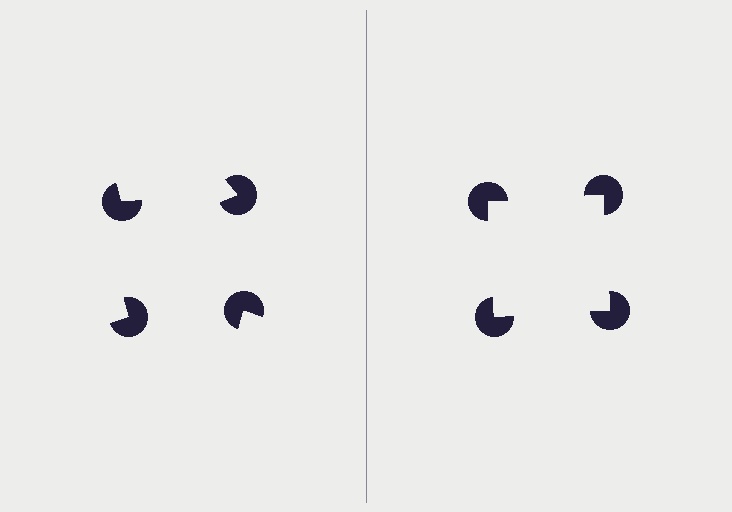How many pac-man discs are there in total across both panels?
8 — 4 on each side.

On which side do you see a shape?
An illusory square appears on the right side. On the left side the wedge cuts are rotated, so no coherent shape forms.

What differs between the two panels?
The pac-man discs are positioned identically on both sides; only the wedge orientations differ. On the right they align to a square; on the left they are misaligned.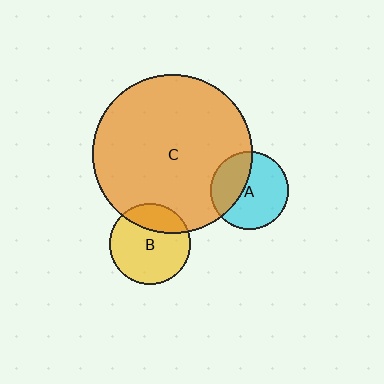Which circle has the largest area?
Circle C (orange).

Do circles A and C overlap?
Yes.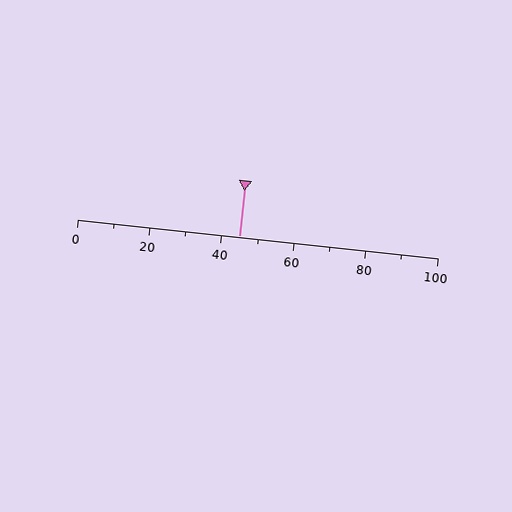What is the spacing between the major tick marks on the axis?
The major ticks are spaced 20 apart.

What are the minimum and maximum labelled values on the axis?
The axis runs from 0 to 100.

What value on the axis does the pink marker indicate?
The marker indicates approximately 45.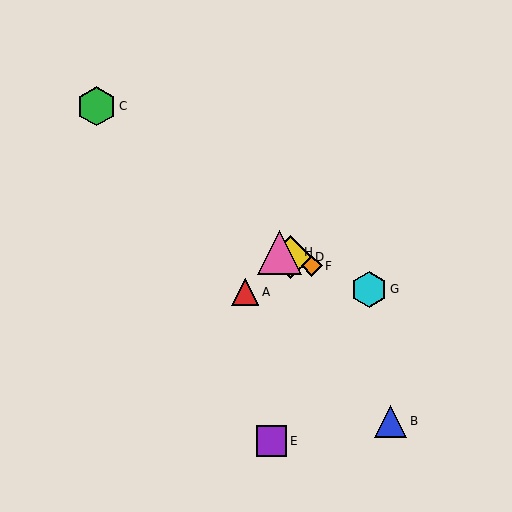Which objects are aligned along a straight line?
Objects D, F, G, H are aligned along a straight line.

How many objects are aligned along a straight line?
4 objects (D, F, G, H) are aligned along a straight line.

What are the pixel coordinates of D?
Object D is at (291, 257).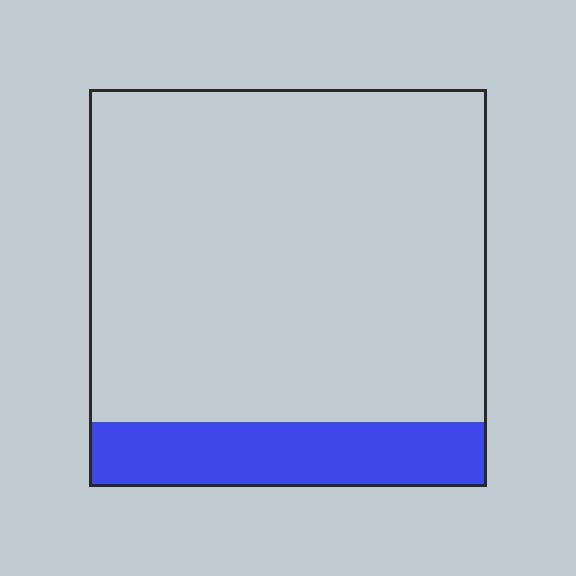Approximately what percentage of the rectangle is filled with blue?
Approximately 15%.